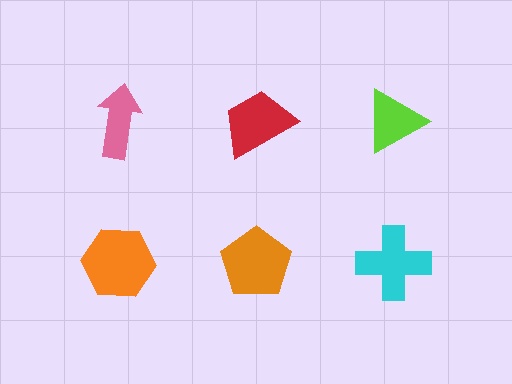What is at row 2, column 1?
An orange hexagon.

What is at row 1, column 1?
A pink arrow.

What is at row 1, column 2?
A red trapezoid.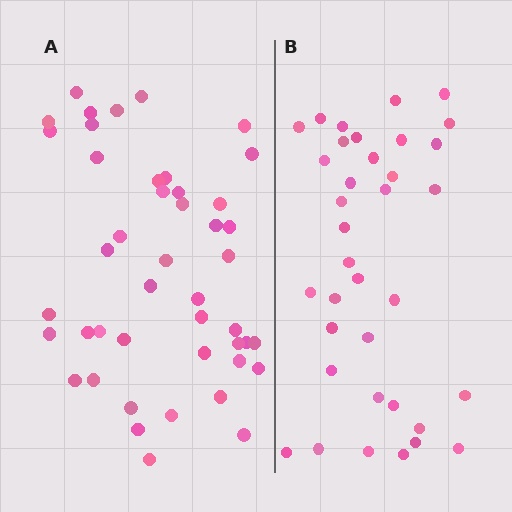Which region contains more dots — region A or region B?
Region A (the left region) has more dots.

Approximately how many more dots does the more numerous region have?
Region A has roughly 8 or so more dots than region B.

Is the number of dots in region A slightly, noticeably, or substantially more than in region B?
Region A has noticeably more, but not dramatically so. The ratio is roughly 1.2 to 1.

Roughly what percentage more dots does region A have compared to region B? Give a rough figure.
About 25% more.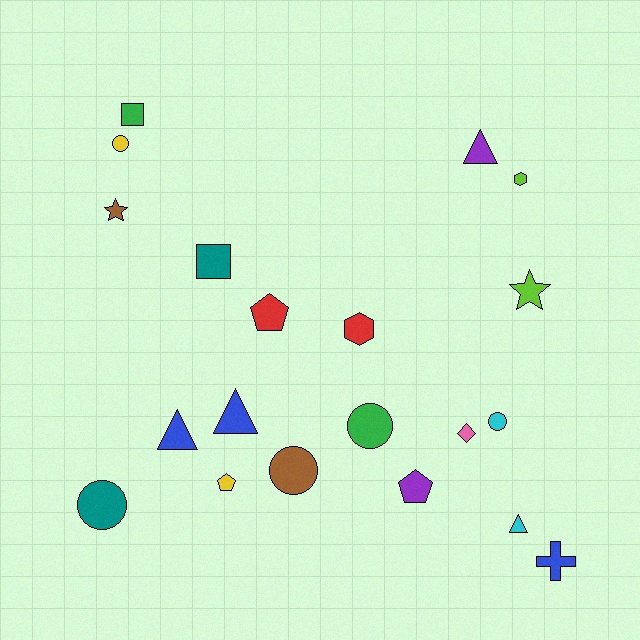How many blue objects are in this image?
There are 3 blue objects.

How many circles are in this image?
There are 5 circles.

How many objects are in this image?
There are 20 objects.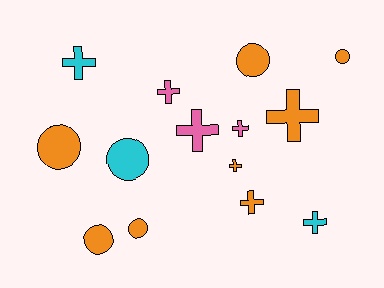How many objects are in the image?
There are 14 objects.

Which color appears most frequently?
Orange, with 8 objects.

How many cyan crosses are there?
There are 2 cyan crosses.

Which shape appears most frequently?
Cross, with 8 objects.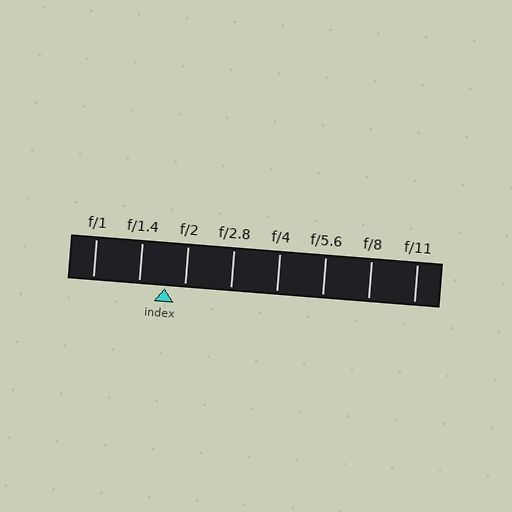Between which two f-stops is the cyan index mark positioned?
The index mark is between f/1.4 and f/2.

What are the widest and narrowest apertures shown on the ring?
The widest aperture shown is f/1 and the narrowest is f/11.